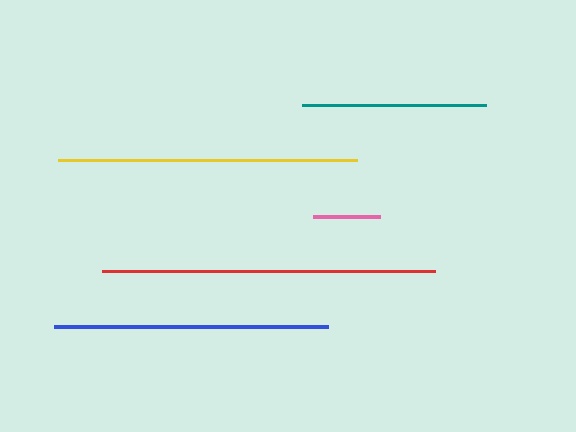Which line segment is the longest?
The red line is the longest at approximately 334 pixels.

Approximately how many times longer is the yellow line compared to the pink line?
The yellow line is approximately 4.5 times the length of the pink line.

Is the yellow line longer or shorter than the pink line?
The yellow line is longer than the pink line.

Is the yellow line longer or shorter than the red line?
The red line is longer than the yellow line.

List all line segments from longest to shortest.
From longest to shortest: red, yellow, blue, teal, pink.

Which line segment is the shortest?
The pink line is the shortest at approximately 67 pixels.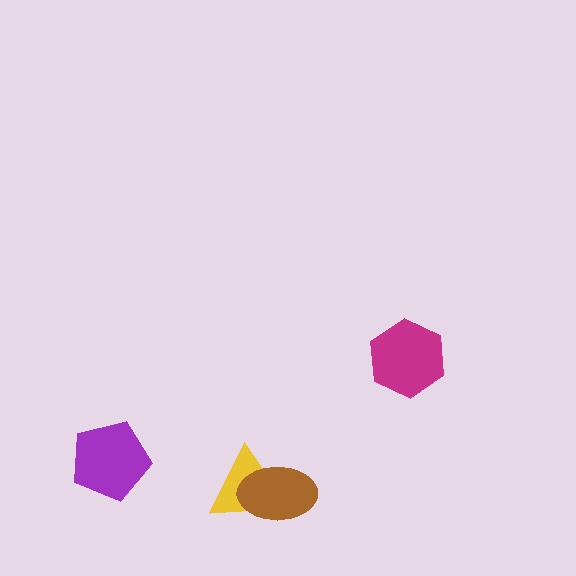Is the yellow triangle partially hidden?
Yes, it is partially covered by another shape.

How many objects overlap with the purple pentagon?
0 objects overlap with the purple pentagon.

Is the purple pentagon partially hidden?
No, no other shape covers it.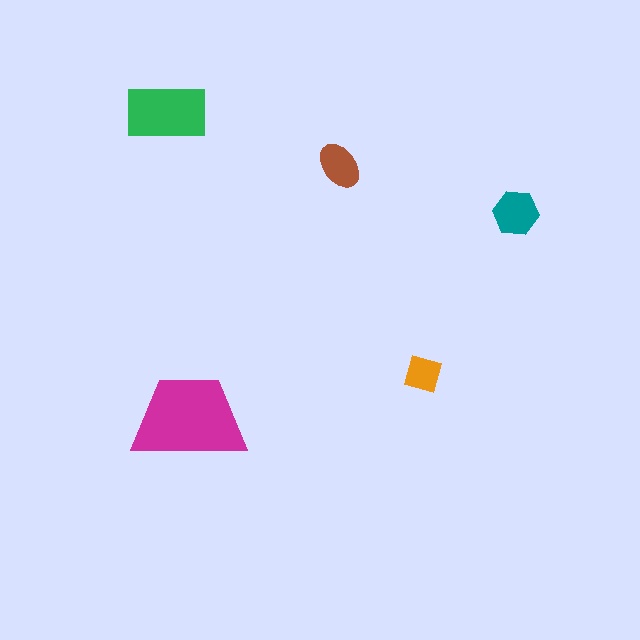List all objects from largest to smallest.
The magenta trapezoid, the green rectangle, the teal hexagon, the brown ellipse, the orange square.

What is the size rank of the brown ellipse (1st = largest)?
4th.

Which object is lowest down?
The magenta trapezoid is bottommost.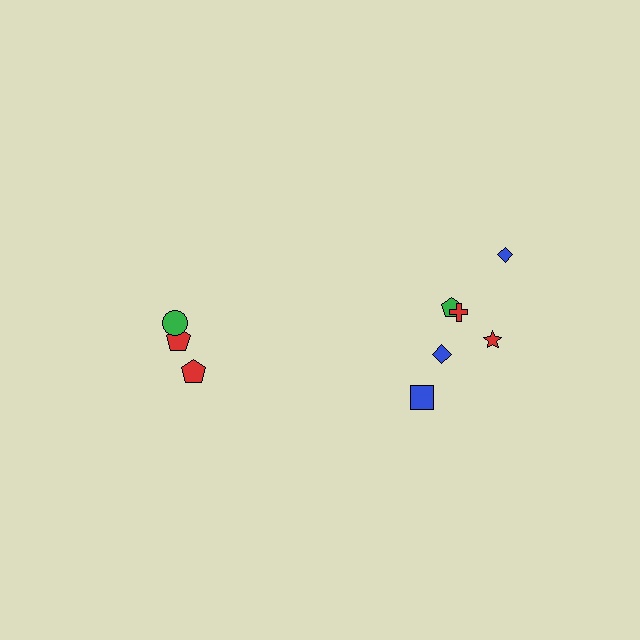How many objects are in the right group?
There are 6 objects.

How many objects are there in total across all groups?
There are 9 objects.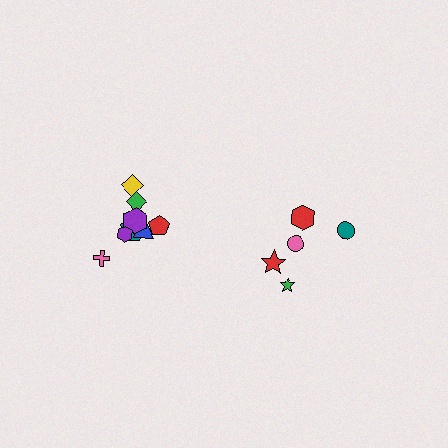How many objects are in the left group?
There are 8 objects.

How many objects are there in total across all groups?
There are 13 objects.